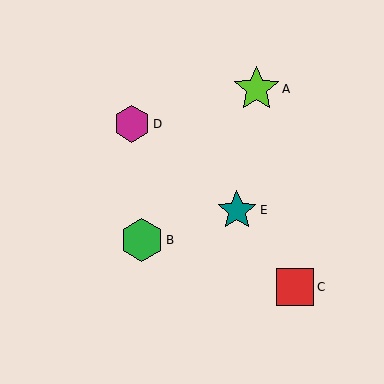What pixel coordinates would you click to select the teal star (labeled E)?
Click at (237, 210) to select the teal star E.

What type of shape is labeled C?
Shape C is a red square.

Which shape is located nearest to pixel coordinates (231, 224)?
The teal star (labeled E) at (237, 210) is nearest to that location.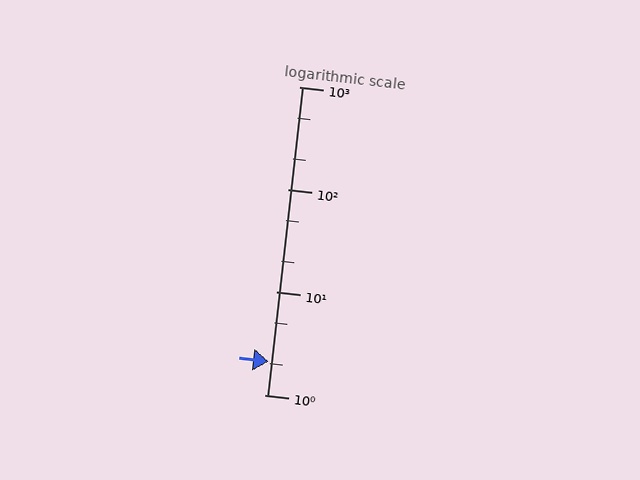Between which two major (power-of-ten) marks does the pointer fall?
The pointer is between 1 and 10.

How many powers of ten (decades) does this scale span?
The scale spans 3 decades, from 1 to 1000.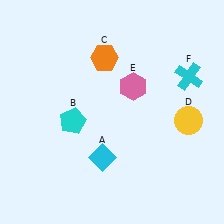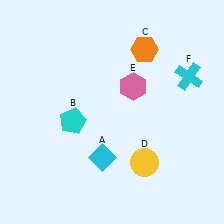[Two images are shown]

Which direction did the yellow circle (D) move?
The yellow circle (D) moved left.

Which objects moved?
The objects that moved are: the orange hexagon (C), the yellow circle (D).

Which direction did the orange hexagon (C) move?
The orange hexagon (C) moved right.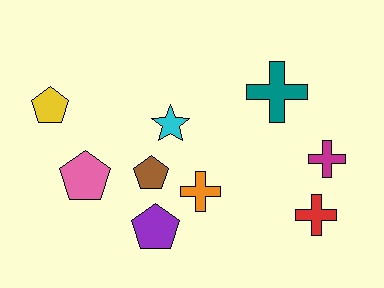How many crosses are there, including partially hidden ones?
There are 4 crosses.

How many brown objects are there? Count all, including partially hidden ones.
There is 1 brown object.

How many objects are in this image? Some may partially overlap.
There are 9 objects.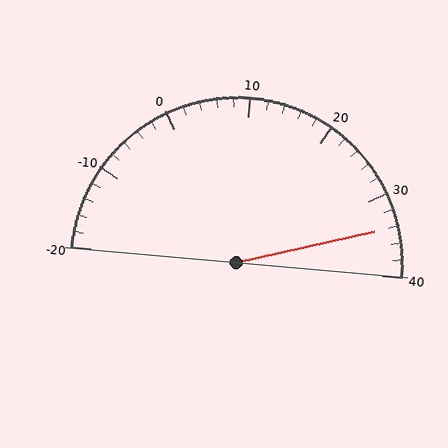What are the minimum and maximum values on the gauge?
The gauge ranges from -20 to 40.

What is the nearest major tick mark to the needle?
The nearest major tick mark is 30.